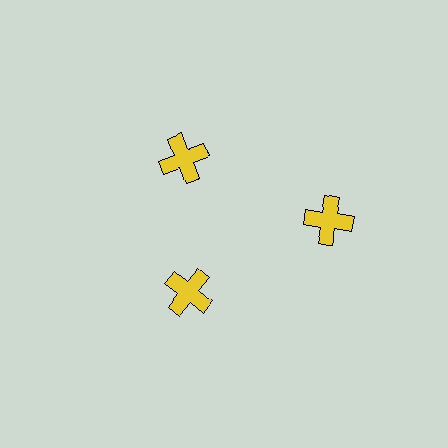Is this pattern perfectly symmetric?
No. The 3 yellow crosses are arranged in a ring, but one element near the 3 o'clock position is pushed outward from the center, breaking the 3-fold rotational symmetry.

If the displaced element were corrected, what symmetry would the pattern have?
It would have 3-fold rotational symmetry — the pattern would map onto itself every 120 degrees.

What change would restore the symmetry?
The symmetry would be restored by moving it inward, back onto the ring so that all 3 crosses sit at equal angles and equal distance from the center.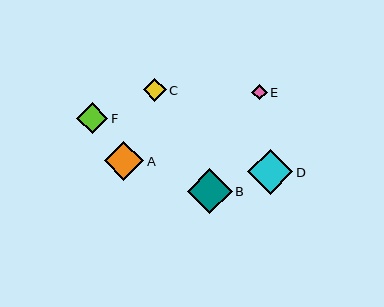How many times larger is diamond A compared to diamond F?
Diamond A is approximately 1.3 times the size of diamond F.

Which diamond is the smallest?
Diamond E is the smallest with a size of approximately 15 pixels.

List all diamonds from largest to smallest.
From largest to smallest: B, D, A, F, C, E.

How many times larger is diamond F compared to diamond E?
Diamond F is approximately 2.0 times the size of diamond E.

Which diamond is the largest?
Diamond B is the largest with a size of approximately 45 pixels.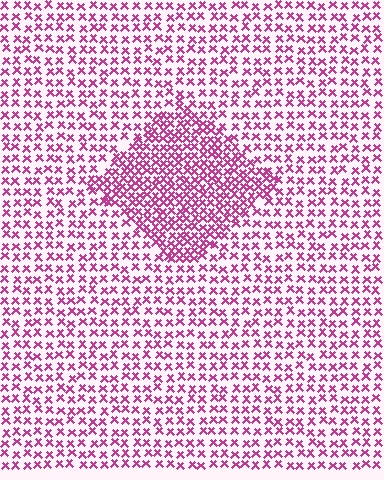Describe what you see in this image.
The image contains small magenta elements arranged at two different densities. A diamond-shaped region is visible where the elements are more densely packed than the surrounding area.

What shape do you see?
I see a diamond.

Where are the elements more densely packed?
The elements are more densely packed inside the diamond boundary.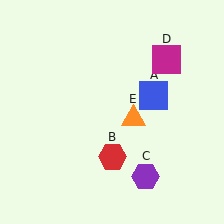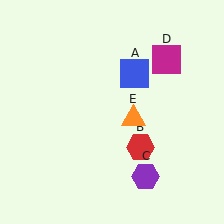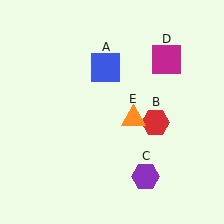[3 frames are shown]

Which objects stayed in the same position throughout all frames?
Purple hexagon (object C) and magenta square (object D) and orange triangle (object E) remained stationary.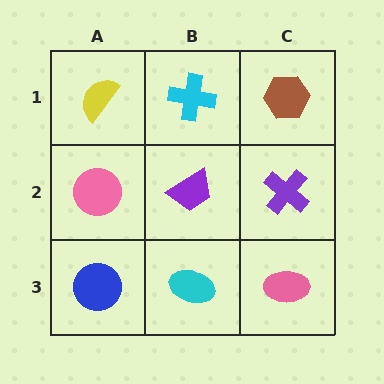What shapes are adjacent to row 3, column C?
A purple cross (row 2, column C), a cyan ellipse (row 3, column B).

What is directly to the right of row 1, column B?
A brown hexagon.